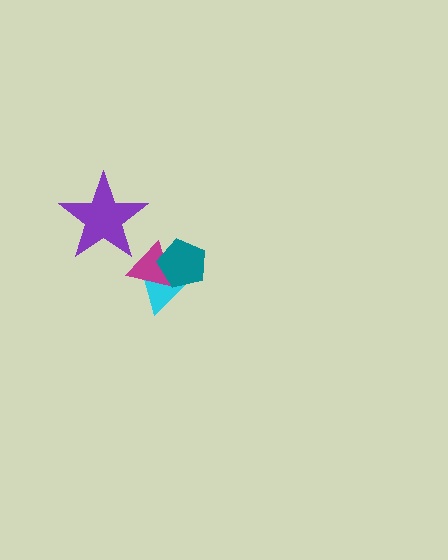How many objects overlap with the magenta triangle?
2 objects overlap with the magenta triangle.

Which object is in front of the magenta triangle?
The teal pentagon is in front of the magenta triangle.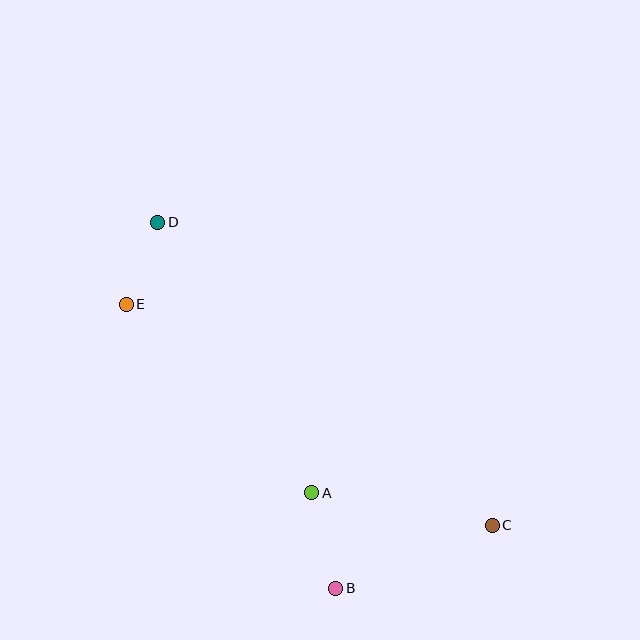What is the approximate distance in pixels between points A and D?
The distance between A and D is approximately 311 pixels.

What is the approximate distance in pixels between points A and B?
The distance between A and B is approximately 98 pixels.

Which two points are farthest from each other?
Points C and D are farthest from each other.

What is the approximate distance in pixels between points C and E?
The distance between C and E is approximately 428 pixels.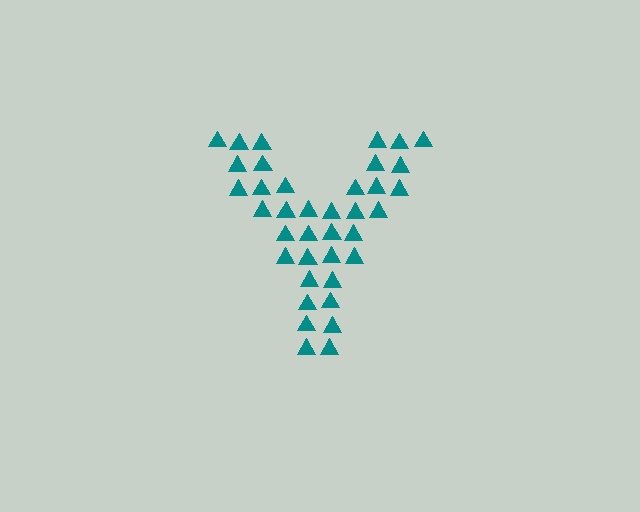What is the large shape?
The large shape is the letter Y.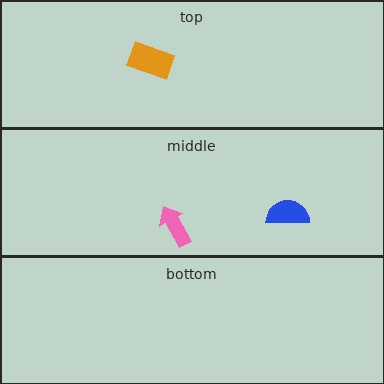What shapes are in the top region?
The orange rectangle.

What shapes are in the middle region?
The blue semicircle, the pink arrow.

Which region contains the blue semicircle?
The middle region.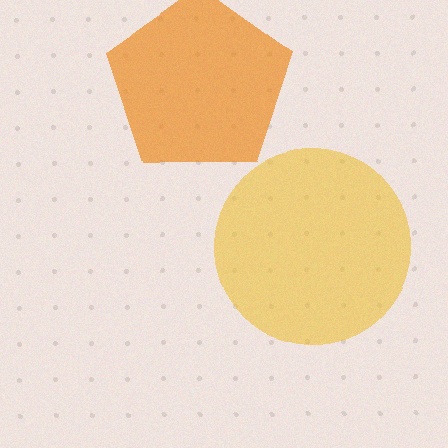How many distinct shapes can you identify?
There are 2 distinct shapes: an orange pentagon, a yellow circle.